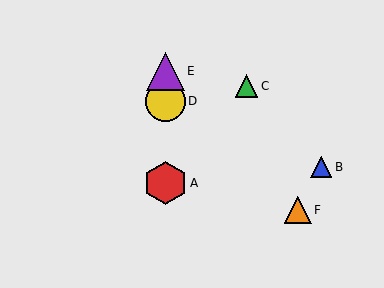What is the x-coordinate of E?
Object E is at x≈165.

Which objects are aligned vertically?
Objects A, D, E are aligned vertically.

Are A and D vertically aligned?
Yes, both are at x≈165.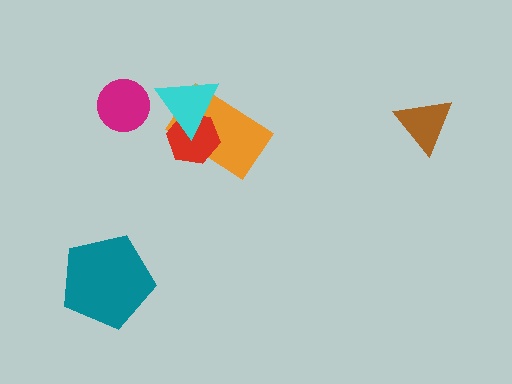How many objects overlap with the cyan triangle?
2 objects overlap with the cyan triangle.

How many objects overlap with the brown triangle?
0 objects overlap with the brown triangle.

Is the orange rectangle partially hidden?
Yes, it is partially covered by another shape.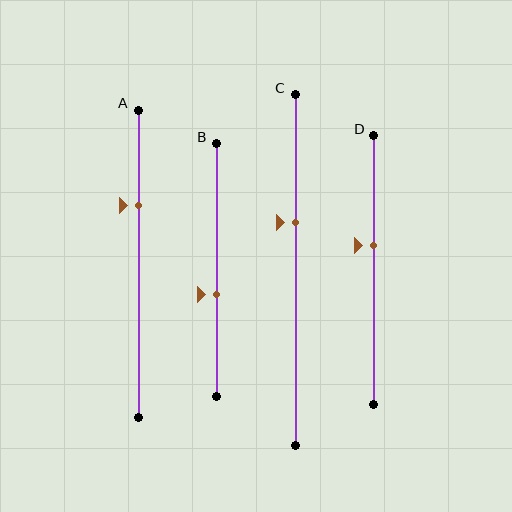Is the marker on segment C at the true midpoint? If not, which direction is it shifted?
No, the marker on segment C is shifted upward by about 14% of the segment length.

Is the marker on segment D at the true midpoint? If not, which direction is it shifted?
No, the marker on segment D is shifted upward by about 9% of the segment length.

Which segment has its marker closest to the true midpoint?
Segment D has its marker closest to the true midpoint.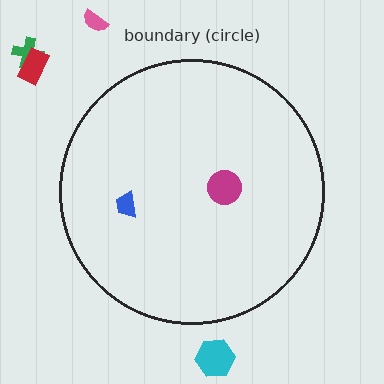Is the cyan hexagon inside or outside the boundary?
Outside.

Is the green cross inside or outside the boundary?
Outside.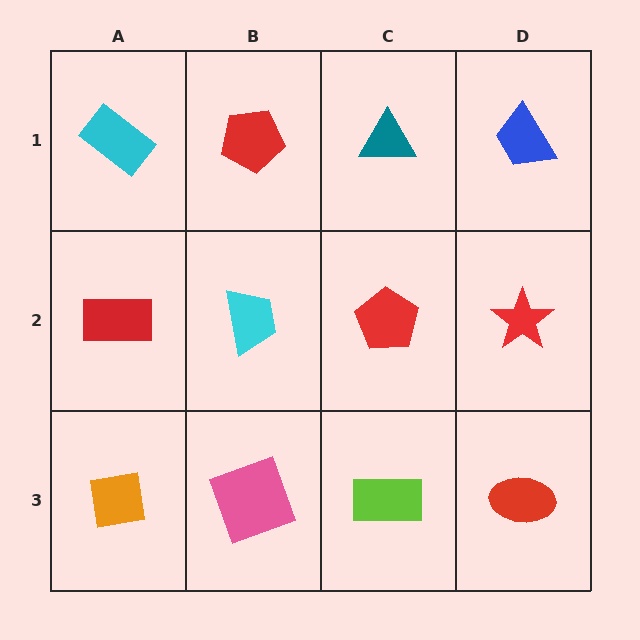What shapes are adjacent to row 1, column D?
A red star (row 2, column D), a teal triangle (row 1, column C).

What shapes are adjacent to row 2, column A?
A cyan rectangle (row 1, column A), an orange square (row 3, column A), a cyan trapezoid (row 2, column B).